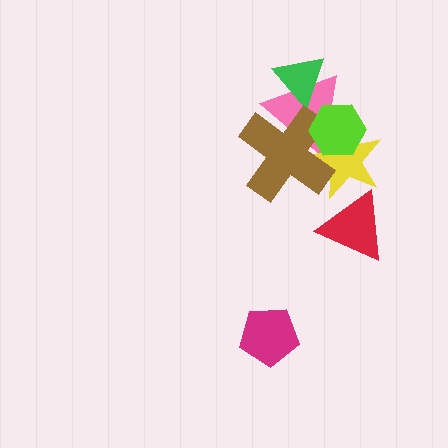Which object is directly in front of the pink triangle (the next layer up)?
The green triangle is directly in front of the pink triangle.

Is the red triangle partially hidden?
No, no other shape covers it.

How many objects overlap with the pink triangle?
4 objects overlap with the pink triangle.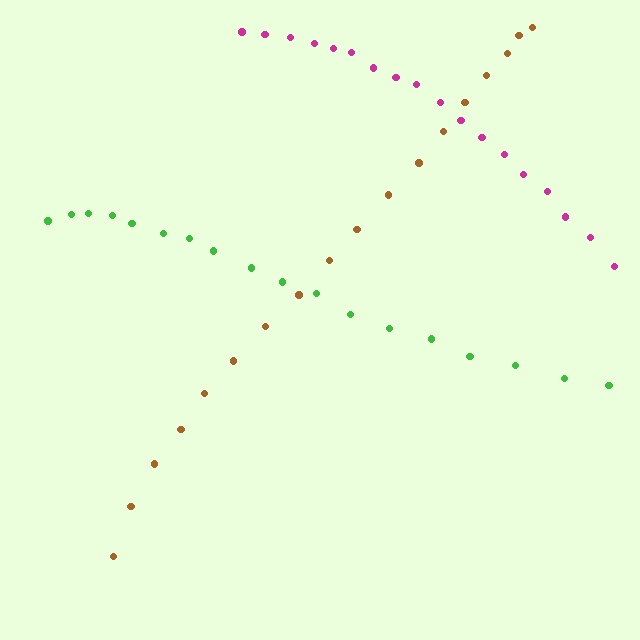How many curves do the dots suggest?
There are 3 distinct paths.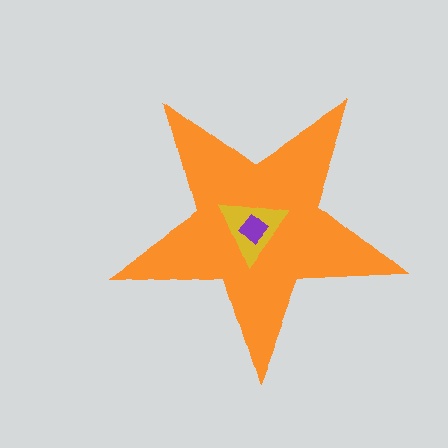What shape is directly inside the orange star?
The yellow triangle.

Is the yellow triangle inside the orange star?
Yes.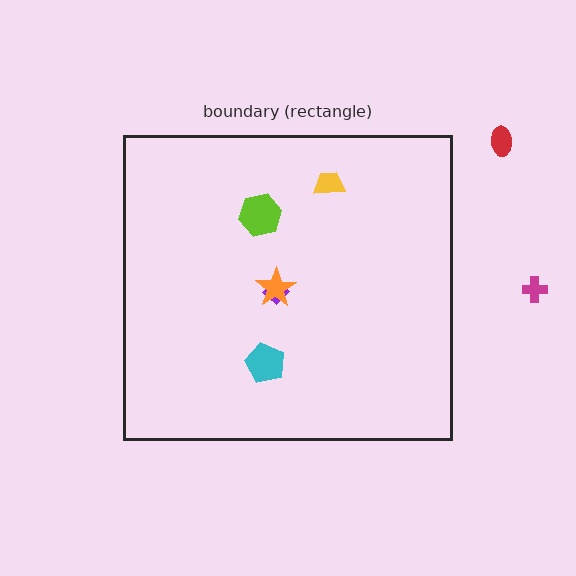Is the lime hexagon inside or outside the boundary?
Inside.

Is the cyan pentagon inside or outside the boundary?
Inside.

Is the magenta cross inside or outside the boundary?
Outside.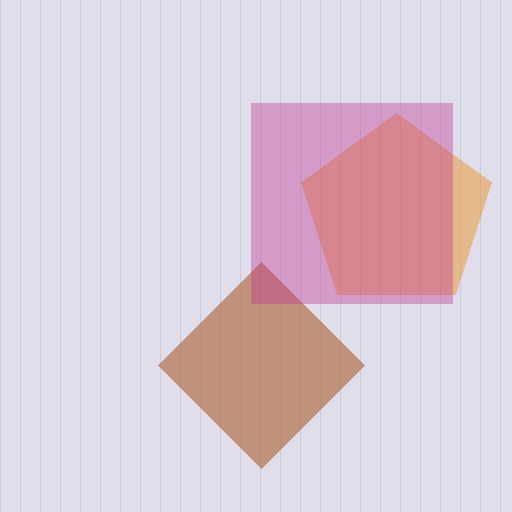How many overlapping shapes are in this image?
There are 3 overlapping shapes in the image.